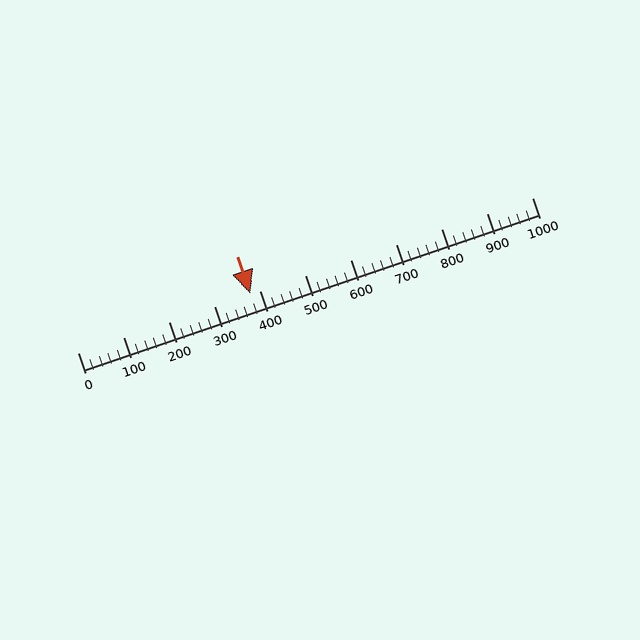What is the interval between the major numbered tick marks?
The major tick marks are spaced 100 units apart.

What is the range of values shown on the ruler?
The ruler shows values from 0 to 1000.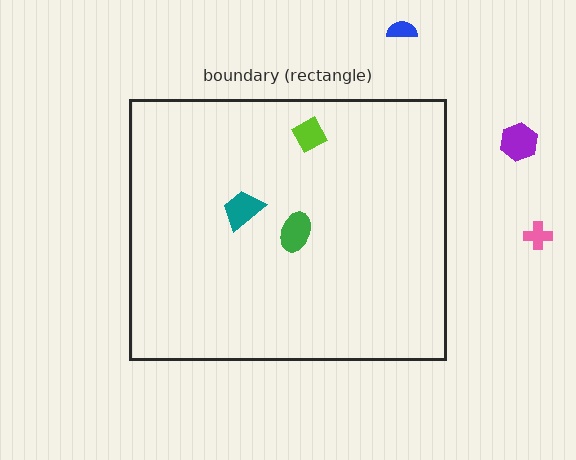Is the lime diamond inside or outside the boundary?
Inside.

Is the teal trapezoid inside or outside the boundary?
Inside.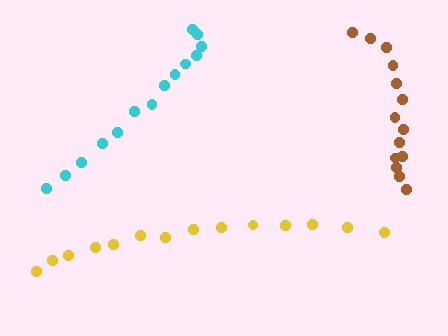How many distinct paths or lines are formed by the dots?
There are 3 distinct paths.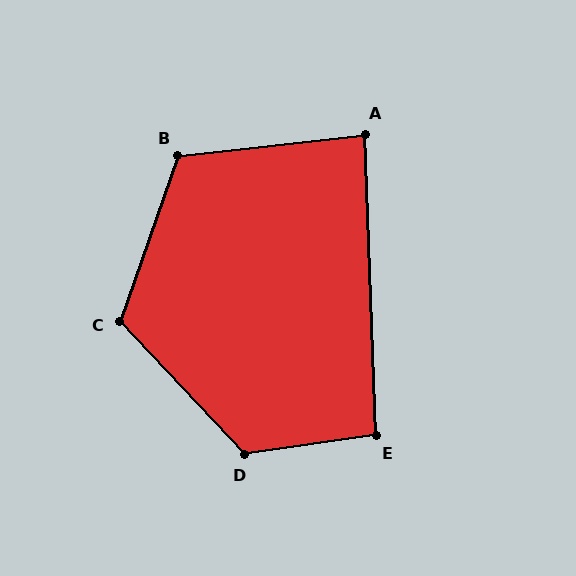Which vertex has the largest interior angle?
D, at approximately 125 degrees.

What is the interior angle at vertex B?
Approximately 116 degrees (obtuse).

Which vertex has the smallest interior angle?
A, at approximately 86 degrees.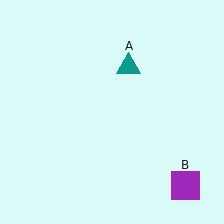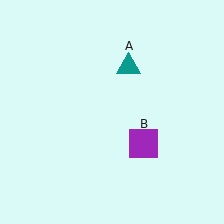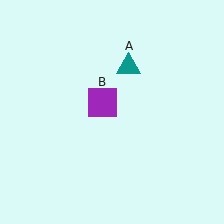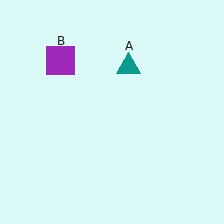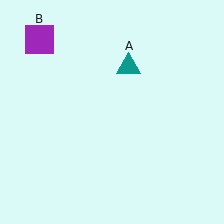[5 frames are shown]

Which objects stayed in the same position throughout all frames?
Teal triangle (object A) remained stationary.